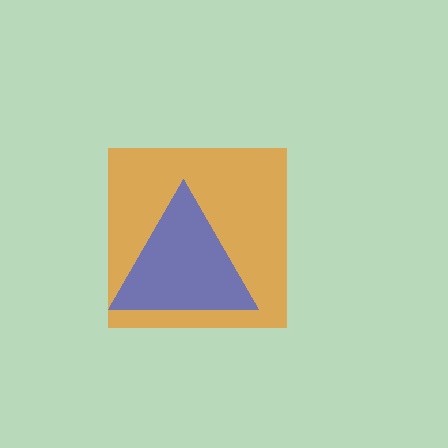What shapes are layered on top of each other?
The layered shapes are: an orange square, a blue triangle.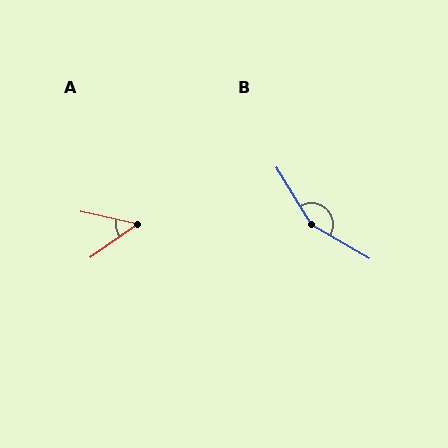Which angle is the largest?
B, at approximately 152 degrees.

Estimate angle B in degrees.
Approximately 152 degrees.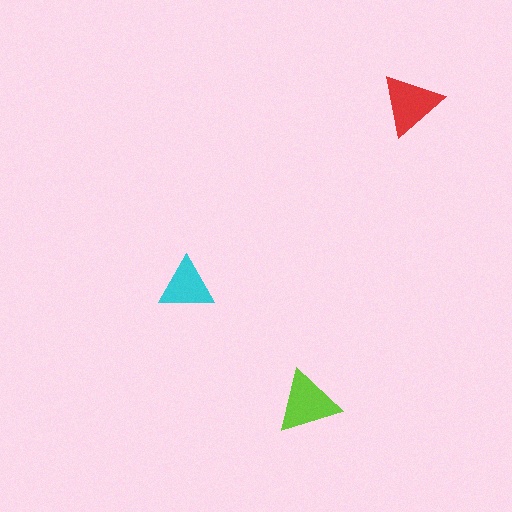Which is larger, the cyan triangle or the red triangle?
The red one.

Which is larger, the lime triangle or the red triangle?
The lime one.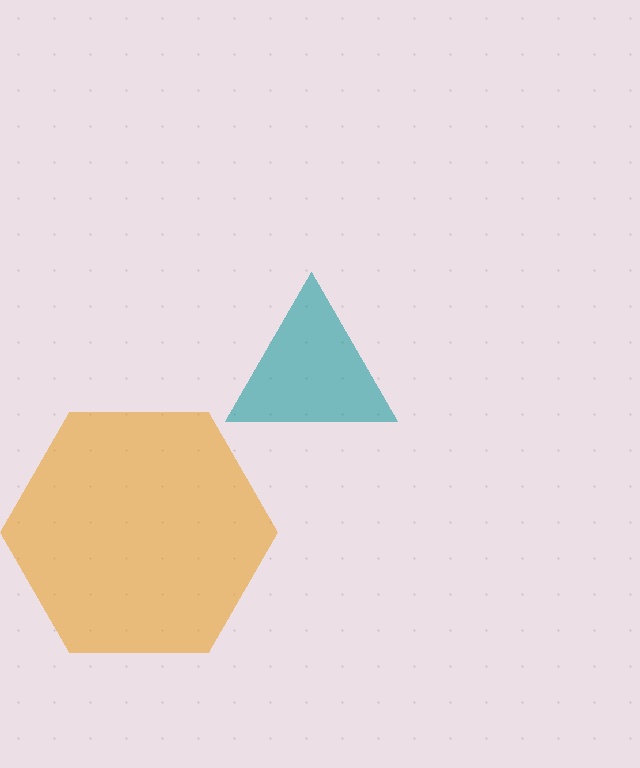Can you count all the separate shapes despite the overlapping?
Yes, there are 2 separate shapes.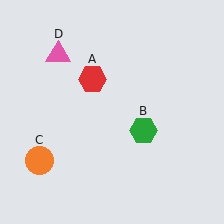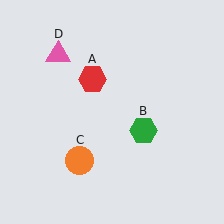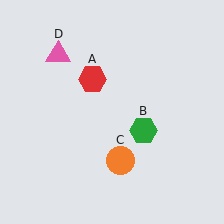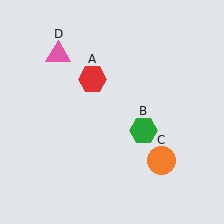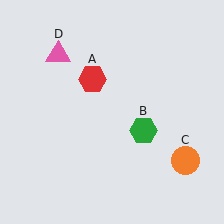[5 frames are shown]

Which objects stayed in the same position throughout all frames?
Red hexagon (object A) and green hexagon (object B) and pink triangle (object D) remained stationary.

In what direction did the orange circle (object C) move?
The orange circle (object C) moved right.